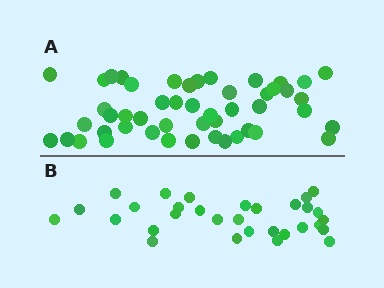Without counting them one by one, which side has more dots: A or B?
Region A (the top region) has more dots.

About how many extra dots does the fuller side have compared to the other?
Region A has approximately 20 more dots than region B.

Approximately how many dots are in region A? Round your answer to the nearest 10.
About 50 dots. (The exact count is 49, which rounds to 50.)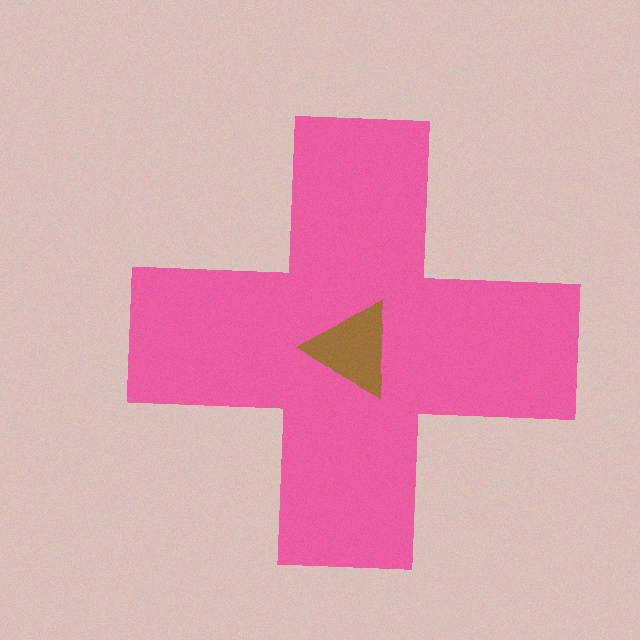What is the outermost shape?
The pink cross.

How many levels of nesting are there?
2.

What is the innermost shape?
The brown triangle.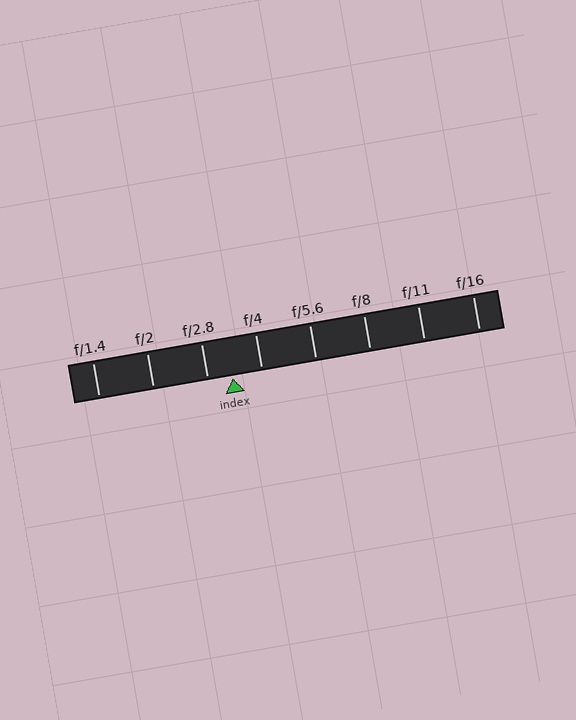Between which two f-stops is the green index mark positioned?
The index mark is between f/2.8 and f/4.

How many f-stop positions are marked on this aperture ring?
There are 8 f-stop positions marked.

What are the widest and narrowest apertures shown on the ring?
The widest aperture shown is f/1.4 and the narrowest is f/16.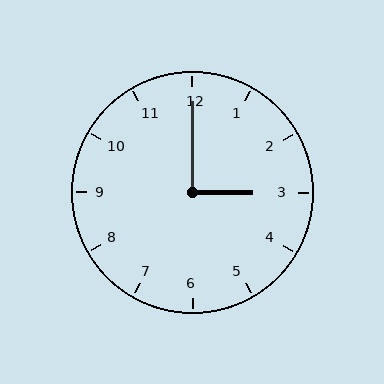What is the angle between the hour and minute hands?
Approximately 90 degrees.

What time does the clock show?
3:00.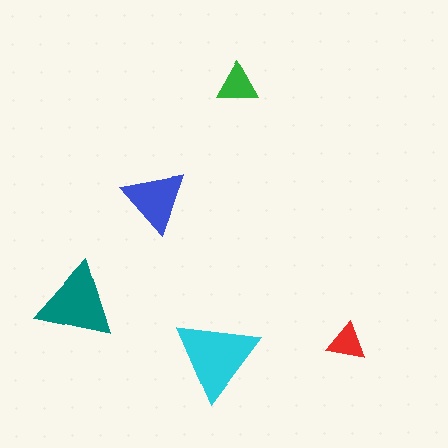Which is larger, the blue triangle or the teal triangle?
The teal one.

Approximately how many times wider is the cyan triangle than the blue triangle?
About 1.5 times wider.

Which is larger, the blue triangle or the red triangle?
The blue one.